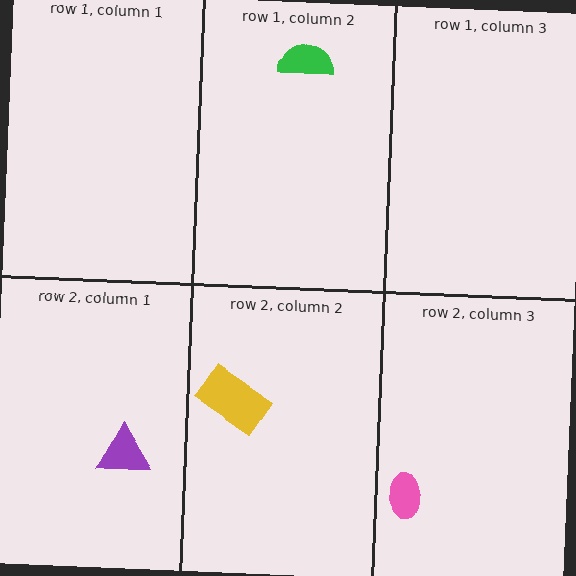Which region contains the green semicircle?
The row 1, column 2 region.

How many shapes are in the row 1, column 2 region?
1.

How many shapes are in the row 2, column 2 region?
1.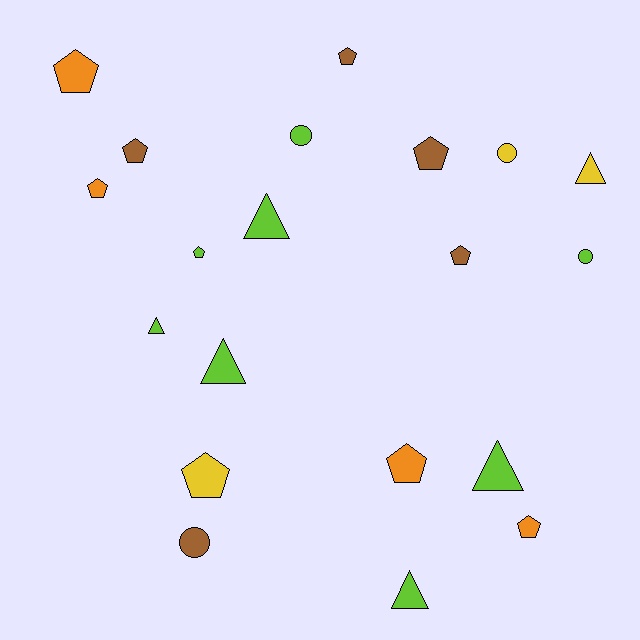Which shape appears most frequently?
Pentagon, with 10 objects.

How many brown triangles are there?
There are no brown triangles.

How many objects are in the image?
There are 20 objects.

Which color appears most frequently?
Lime, with 8 objects.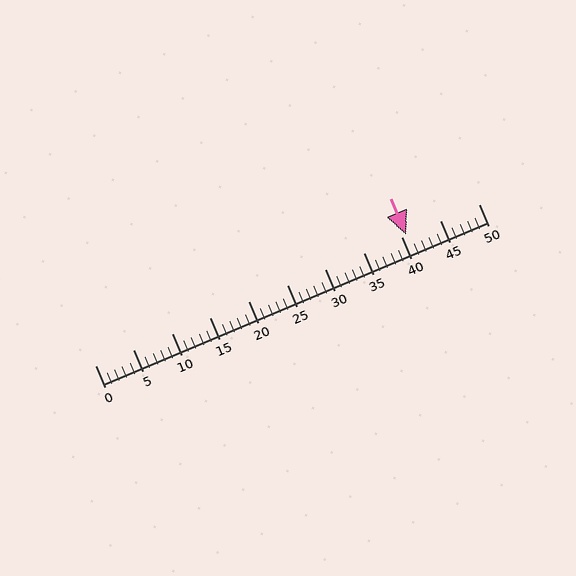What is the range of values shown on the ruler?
The ruler shows values from 0 to 50.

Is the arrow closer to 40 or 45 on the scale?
The arrow is closer to 40.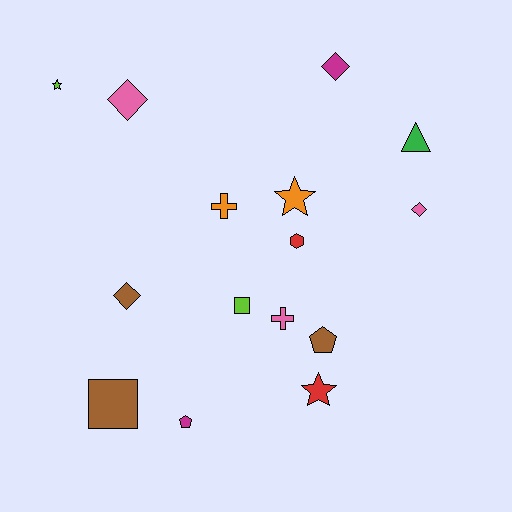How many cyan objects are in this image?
There are no cyan objects.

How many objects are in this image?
There are 15 objects.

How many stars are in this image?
There are 3 stars.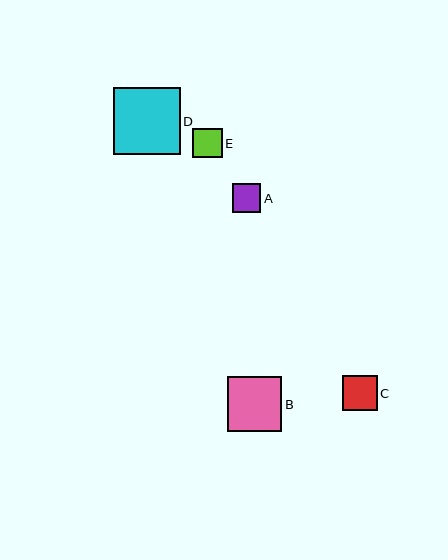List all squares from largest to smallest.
From largest to smallest: D, B, C, E, A.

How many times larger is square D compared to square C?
Square D is approximately 1.9 times the size of square C.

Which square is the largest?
Square D is the largest with a size of approximately 67 pixels.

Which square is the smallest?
Square A is the smallest with a size of approximately 28 pixels.